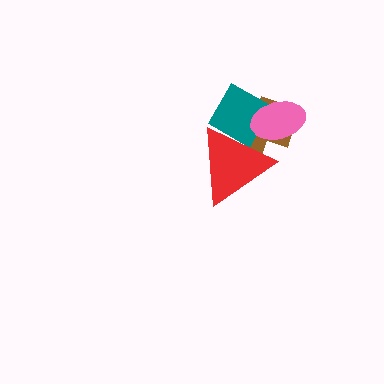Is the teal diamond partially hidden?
Yes, it is partially covered by another shape.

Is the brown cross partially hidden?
Yes, it is partially covered by another shape.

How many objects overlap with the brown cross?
3 objects overlap with the brown cross.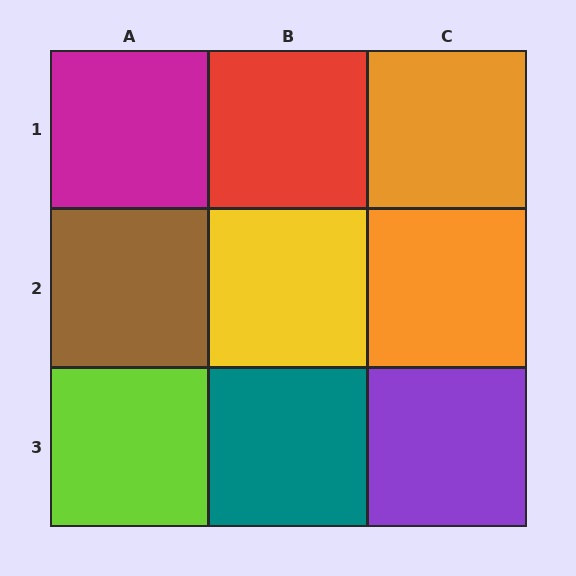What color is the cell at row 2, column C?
Orange.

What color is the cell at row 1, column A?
Magenta.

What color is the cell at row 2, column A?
Brown.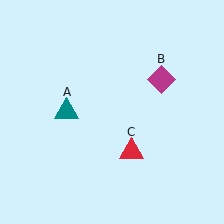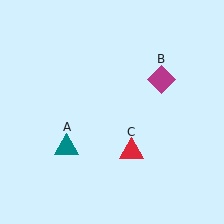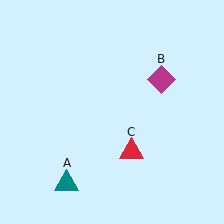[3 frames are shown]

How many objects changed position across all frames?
1 object changed position: teal triangle (object A).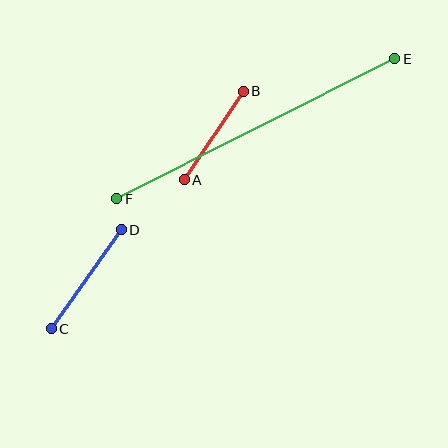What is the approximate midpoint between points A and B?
The midpoint is at approximately (214, 135) pixels.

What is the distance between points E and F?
The distance is approximately 312 pixels.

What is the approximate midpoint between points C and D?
The midpoint is at approximately (86, 279) pixels.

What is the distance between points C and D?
The distance is approximately 121 pixels.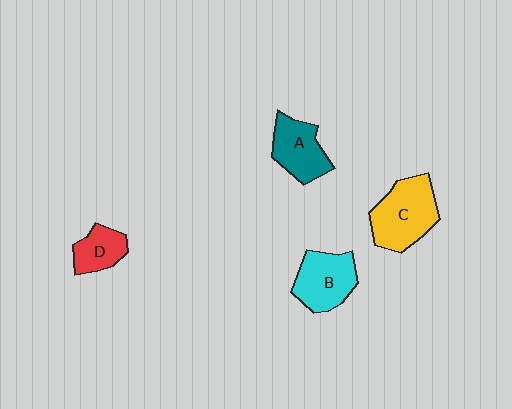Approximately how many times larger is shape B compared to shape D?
Approximately 1.6 times.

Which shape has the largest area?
Shape C (yellow).